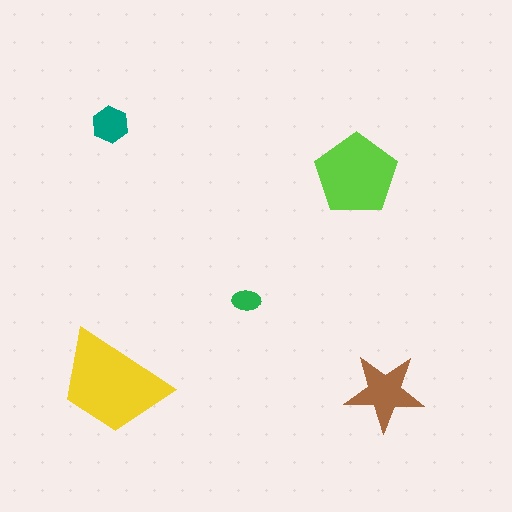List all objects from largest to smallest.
The yellow trapezoid, the lime pentagon, the brown star, the teal hexagon, the green ellipse.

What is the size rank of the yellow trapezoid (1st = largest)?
1st.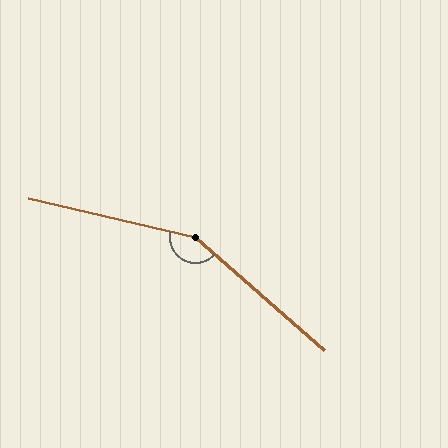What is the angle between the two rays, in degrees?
Approximately 152 degrees.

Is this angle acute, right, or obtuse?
It is obtuse.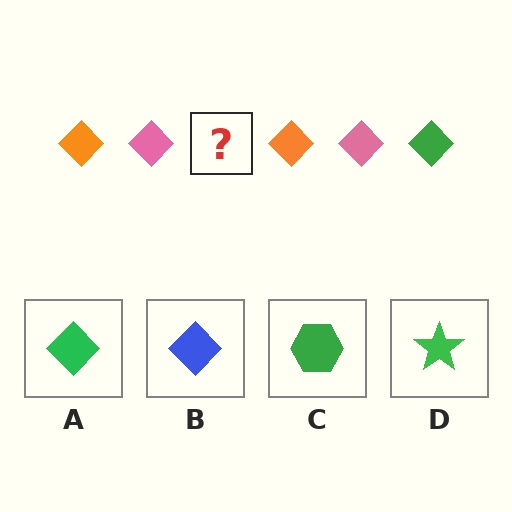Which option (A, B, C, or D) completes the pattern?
A.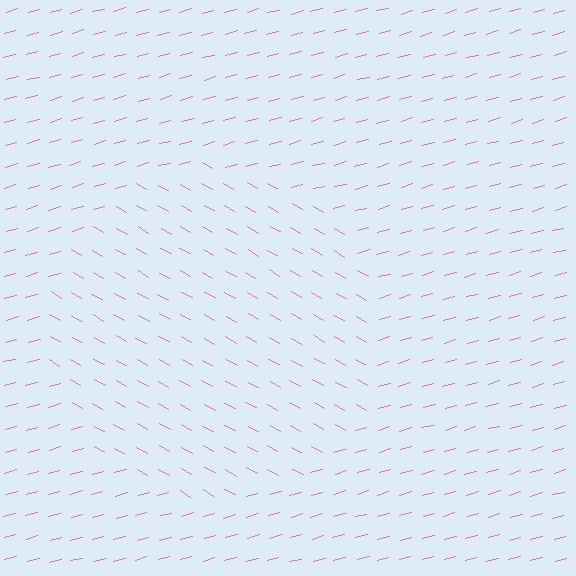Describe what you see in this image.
The image is filled with small pink line segments. A circle region in the image has lines oriented differently from the surrounding lines, creating a visible texture boundary.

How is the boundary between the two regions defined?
The boundary is defined purely by a change in line orientation (approximately 45 degrees difference). All lines are the same color and thickness.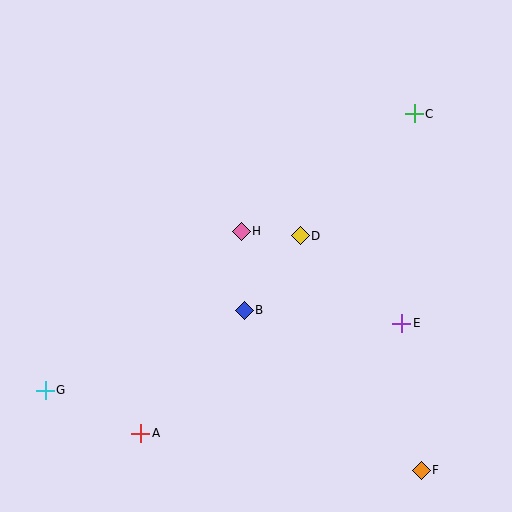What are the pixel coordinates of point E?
Point E is at (402, 323).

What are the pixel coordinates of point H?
Point H is at (241, 231).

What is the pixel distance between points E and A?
The distance between E and A is 283 pixels.